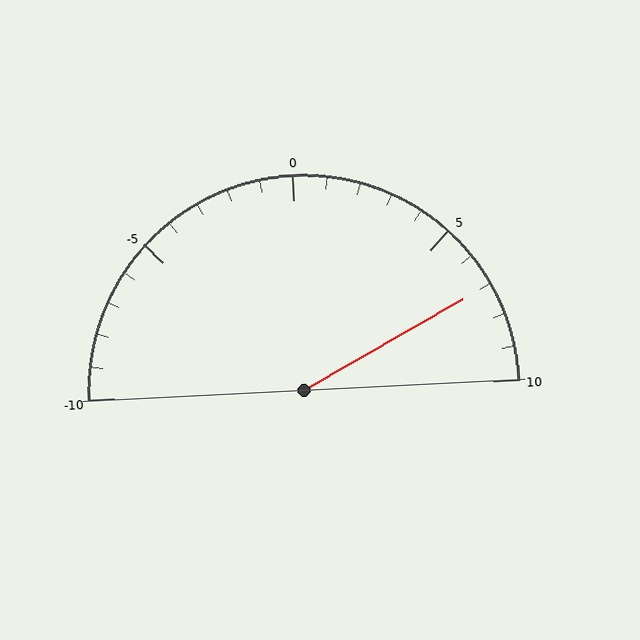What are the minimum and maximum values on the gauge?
The gauge ranges from -10 to 10.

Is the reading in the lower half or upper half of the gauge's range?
The reading is in the upper half of the range (-10 to 10).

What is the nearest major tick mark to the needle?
The nearest major tick mark is 5.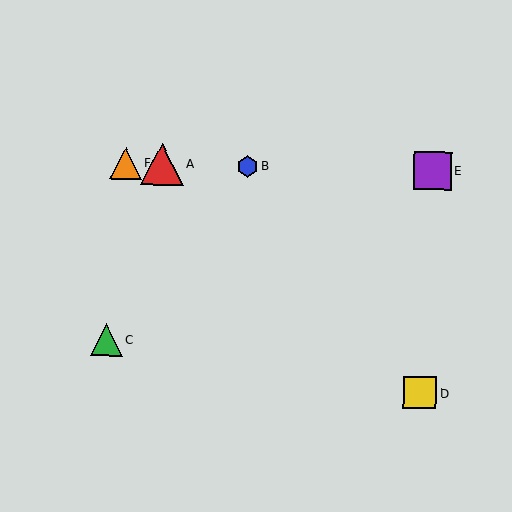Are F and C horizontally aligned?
No, F is at y≈163 and C is at y≈340.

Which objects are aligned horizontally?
Objects A, B, E, F are aligned horizontally.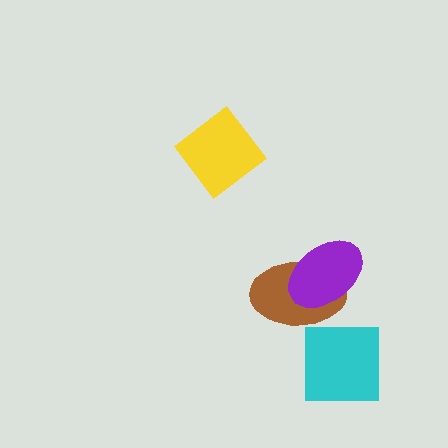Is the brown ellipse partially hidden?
Yes, it is partially covered by another shape.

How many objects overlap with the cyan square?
0 objects overlap with the cyan square.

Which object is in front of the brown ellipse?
The purple ellipse is in front of the brown ellipse.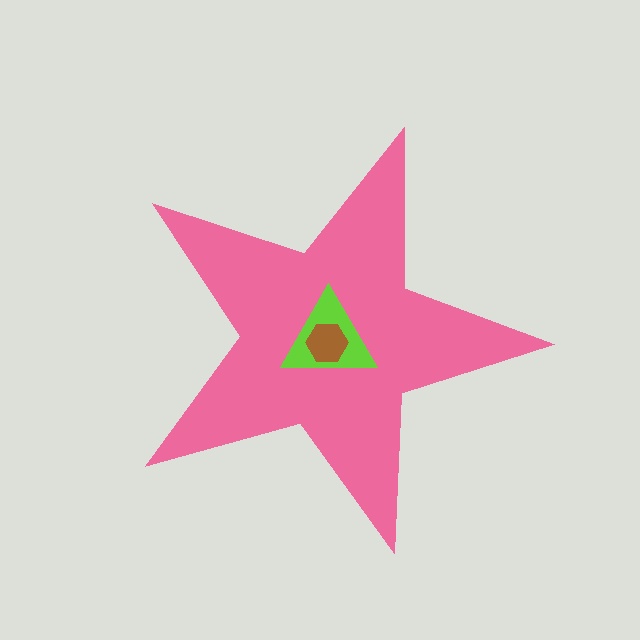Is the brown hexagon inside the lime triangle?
Yes.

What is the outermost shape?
The pink star.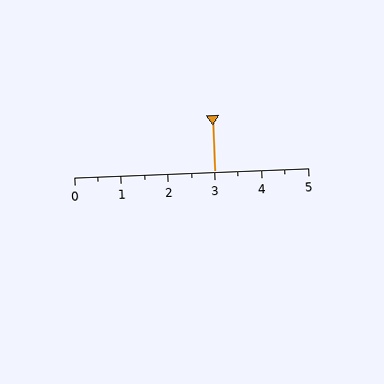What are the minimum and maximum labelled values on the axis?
The axis runs from 0 to 5.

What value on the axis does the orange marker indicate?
The marker indicates approximately 3.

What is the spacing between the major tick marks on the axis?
The major ticks are spaced 1 apart.